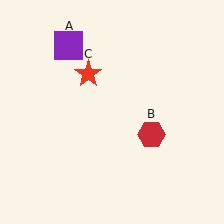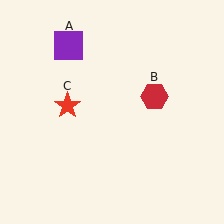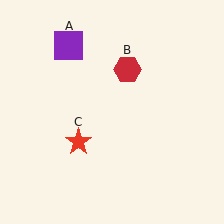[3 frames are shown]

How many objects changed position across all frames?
2 objects changed position: red hexagon (object B), red star (object C).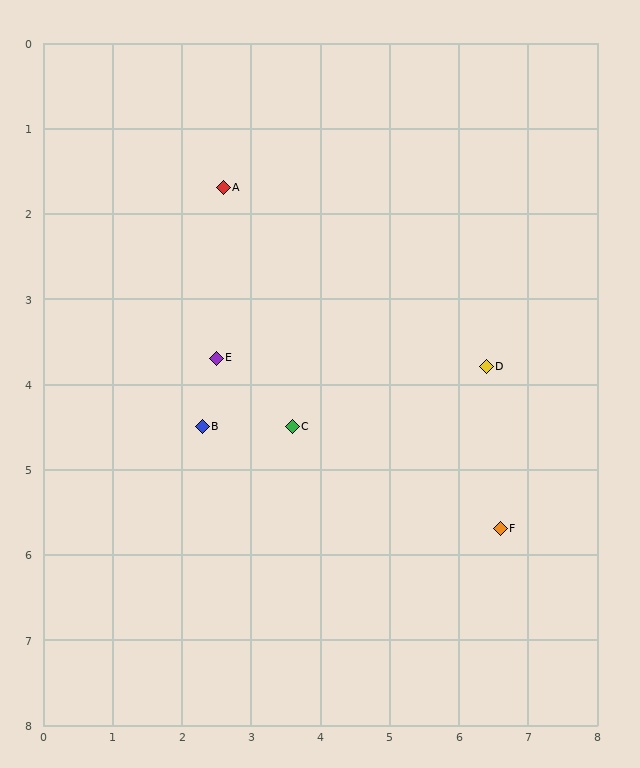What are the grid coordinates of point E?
Point E is at approximately (2.5, 3.7).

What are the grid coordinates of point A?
Point A is at approximately (2.6, 1.7).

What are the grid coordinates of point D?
Point D is at approximately (6.4, 3.8).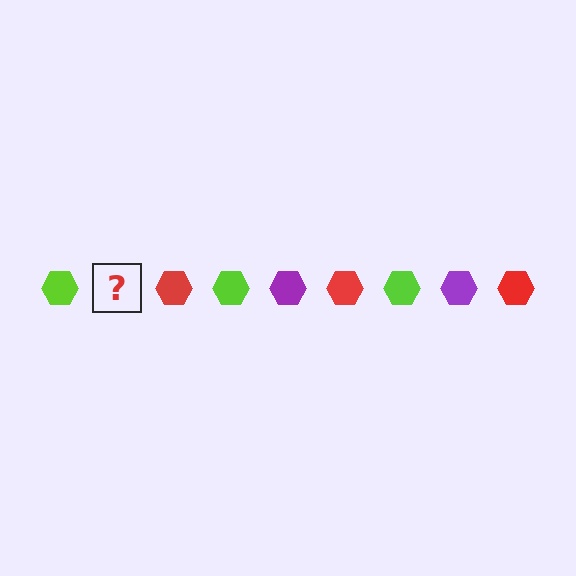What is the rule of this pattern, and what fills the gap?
The rule is that the pattern cycles through lime, purple, red hexagons. The gap should be filled with a purple hexagon.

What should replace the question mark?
The question mark should be replaced with a purple hexagon.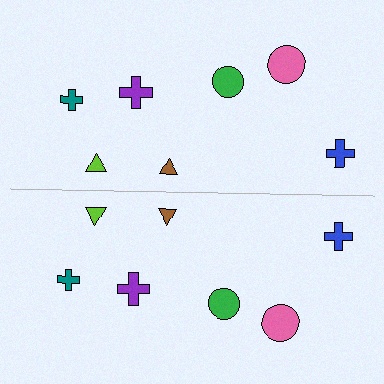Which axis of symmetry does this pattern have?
The pattern has a horizontal axis of symmetry running through the center of the image.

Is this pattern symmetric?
Yes, this pattern has bilateral (reflection) symmetry.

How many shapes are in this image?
There are 14 shapes in this image.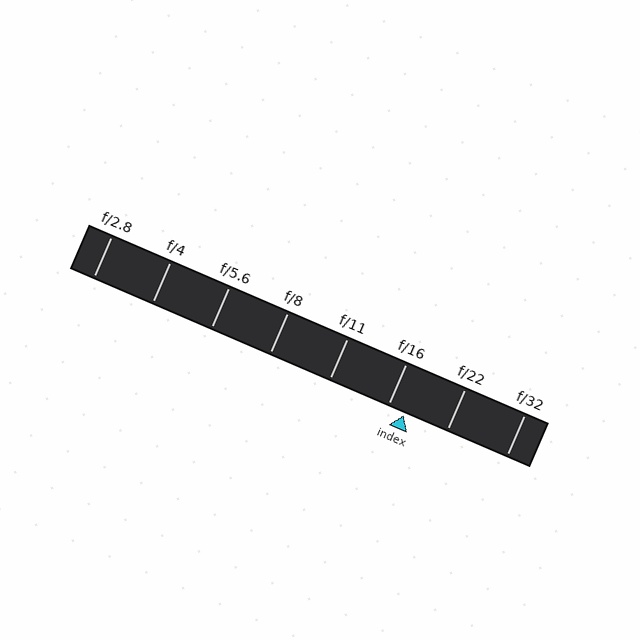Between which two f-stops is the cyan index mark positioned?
The index mark is between f/16 and f/22.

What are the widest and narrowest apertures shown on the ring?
The widest aperture shown is f/2.8 and the narrowest is f/32.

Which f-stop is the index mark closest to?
The index mark is closest to f/16.